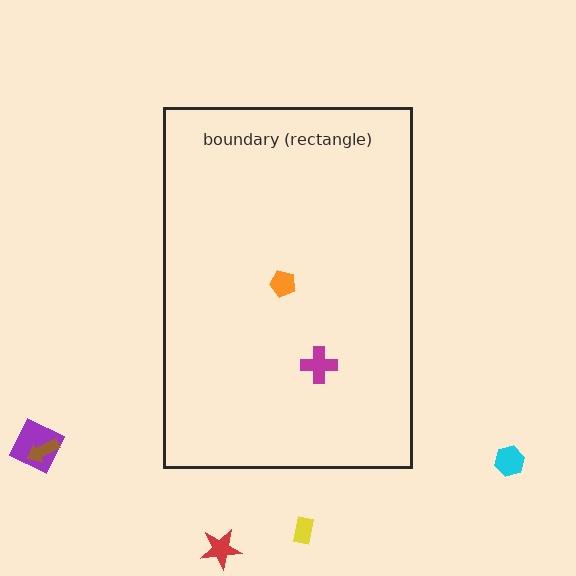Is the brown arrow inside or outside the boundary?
Outside.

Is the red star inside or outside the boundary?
Outside.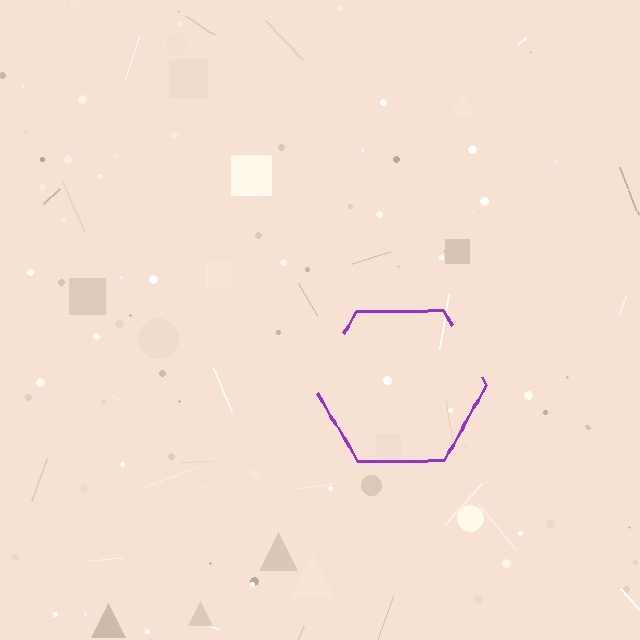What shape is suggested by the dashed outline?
The dashed outline suggests a hexagon.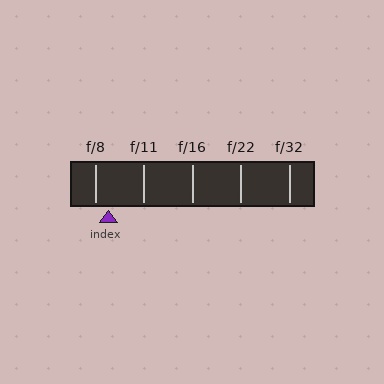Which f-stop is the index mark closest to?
The index mark is closest to f/8.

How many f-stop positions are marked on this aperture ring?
There are 5 f-stop positions marked.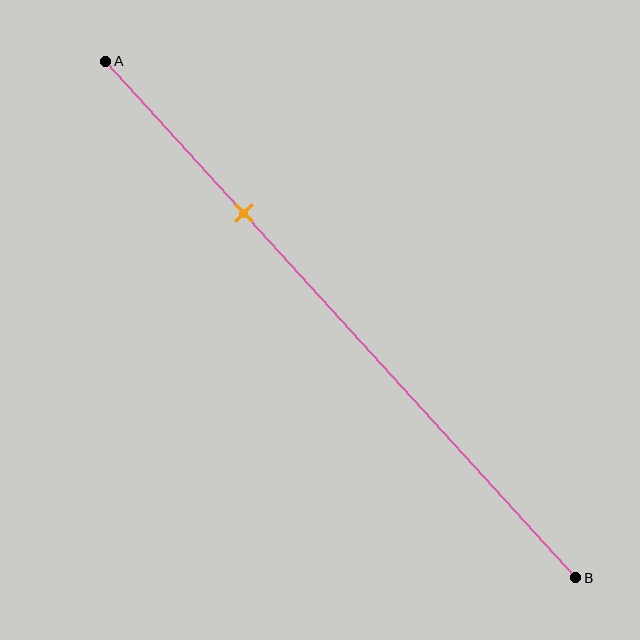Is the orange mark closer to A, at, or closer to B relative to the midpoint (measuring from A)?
The orange mark is closer to point A than the midpoint of segment AB.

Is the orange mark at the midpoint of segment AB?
No, the mark is at about 30% from A, not at the 50% midpoint.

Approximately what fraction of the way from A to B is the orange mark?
The orange mark is approximately 30% of the way from A to B.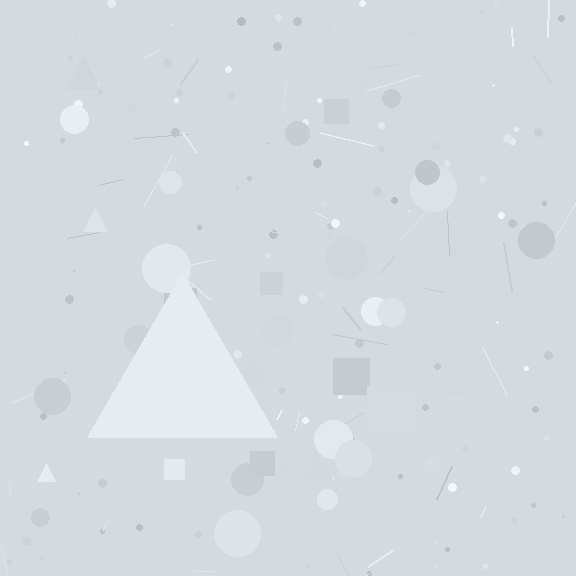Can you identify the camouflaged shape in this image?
The camouflaged shape is a triangle.